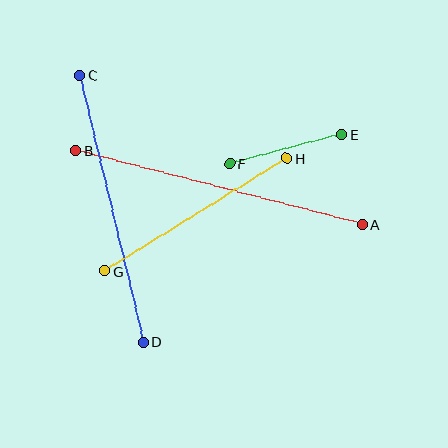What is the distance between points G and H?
The distance is approximately 214 pixels.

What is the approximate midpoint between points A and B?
The midpoint is at approximately (219, 187) pixels.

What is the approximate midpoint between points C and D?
The midpoint is at approximately (112, 209) pixels.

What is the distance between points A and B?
The distance is approximately 296 pixels.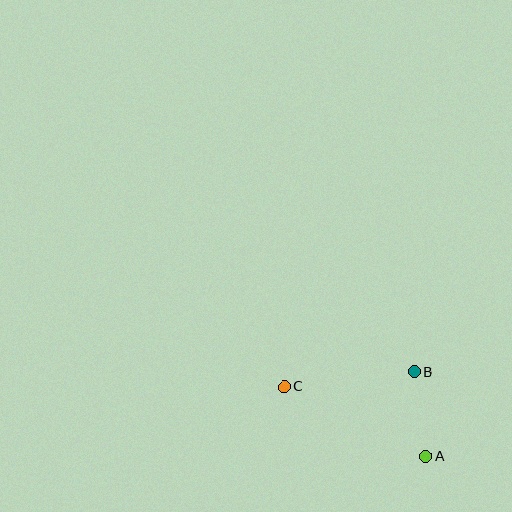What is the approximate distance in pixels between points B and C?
The distance between B and C is approximately 132 pixels.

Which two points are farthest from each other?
Points A and C are farthest from each other.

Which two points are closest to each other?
Points A and B are closest to each other.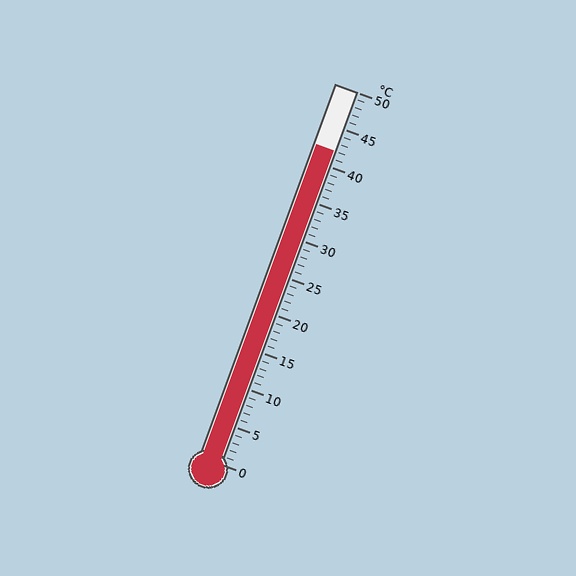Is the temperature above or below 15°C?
The temperature is above 15°C.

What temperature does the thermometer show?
The thermometer shows approximately 42°C.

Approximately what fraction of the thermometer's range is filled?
The thermometer is filled to approximately 85% of its range.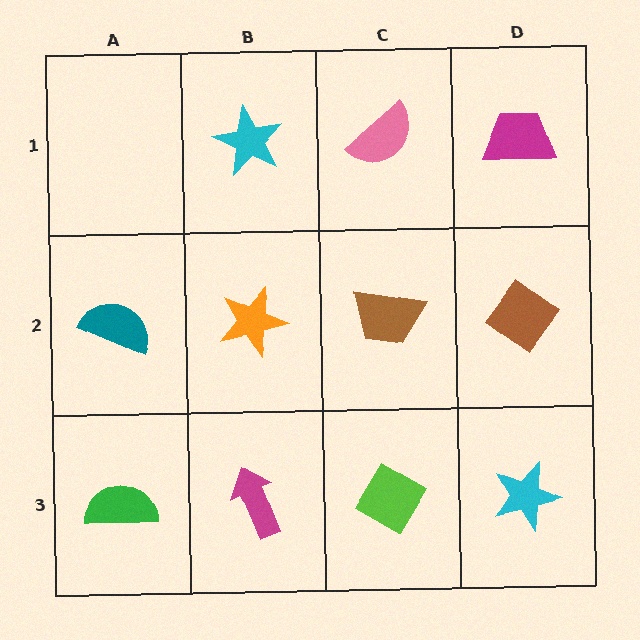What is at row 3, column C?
A lime diamond.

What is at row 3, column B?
A magenta arrow.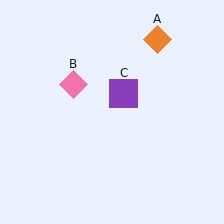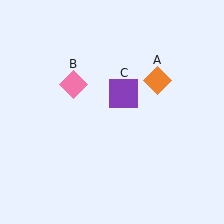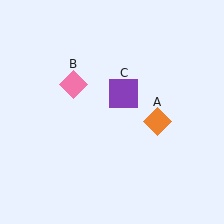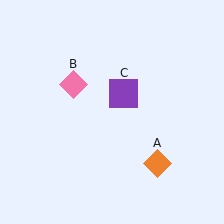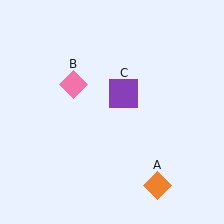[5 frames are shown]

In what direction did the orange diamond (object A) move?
The orange diamond (object A) moved down.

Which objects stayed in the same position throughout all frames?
Pink diamond (object B) and purple square (object C) remained stationary.